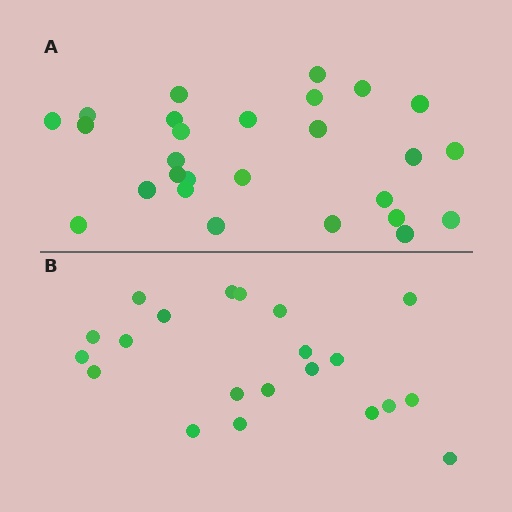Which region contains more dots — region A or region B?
Region A (the top region) has more dots.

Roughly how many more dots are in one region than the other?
Region A has about 6 more dots than region B.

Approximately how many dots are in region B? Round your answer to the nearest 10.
About 20 dots. (The exact count is 21, which rounds to 20.)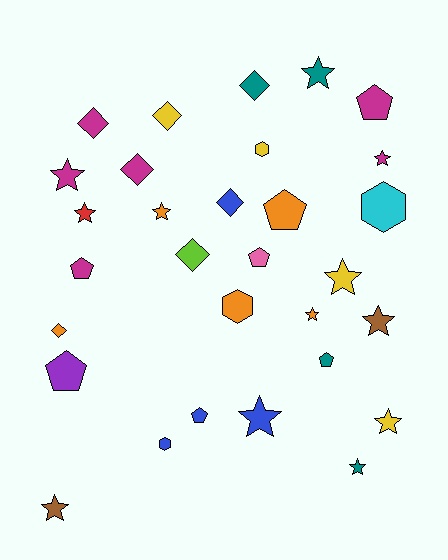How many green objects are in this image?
There are no green objects.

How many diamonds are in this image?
There are 7 diamonds.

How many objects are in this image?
There are 30 objects.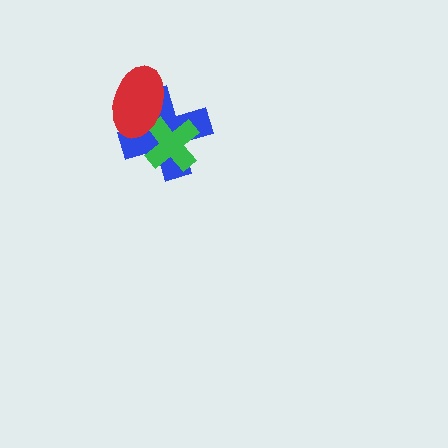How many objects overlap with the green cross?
2 objects overlap with the green cross.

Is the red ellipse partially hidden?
No, no other shape covers it.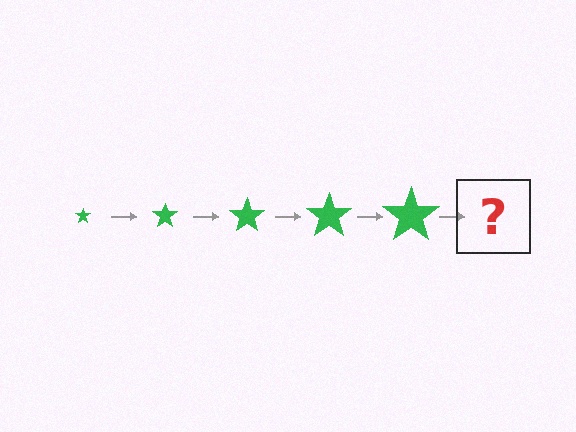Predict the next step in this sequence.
The next step is a green star, larger than the previous one.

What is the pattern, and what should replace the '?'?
The pattern is that the star gets progressively larger each step. The '?' should be a green star, larger than the previous one.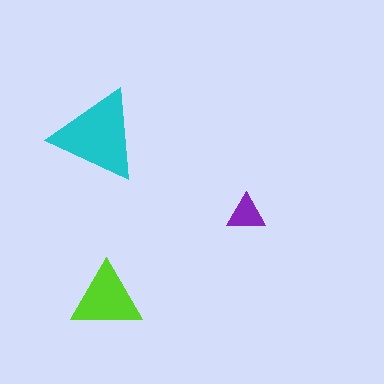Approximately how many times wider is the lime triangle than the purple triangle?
About 2 times wider.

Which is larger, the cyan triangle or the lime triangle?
The cyan one.